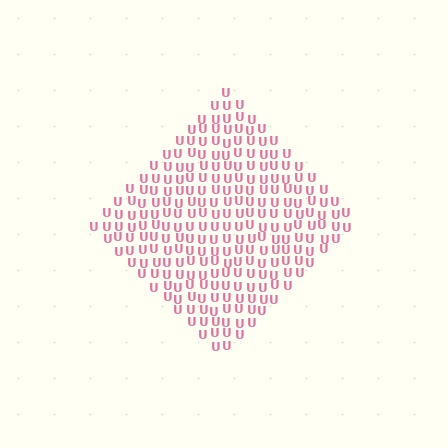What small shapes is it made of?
It is made of small letter U's.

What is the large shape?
The large shape is a diamond.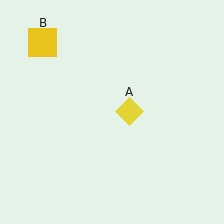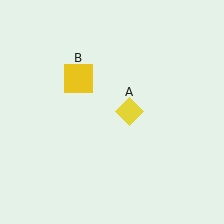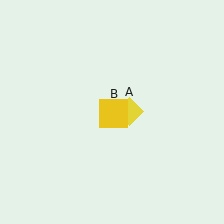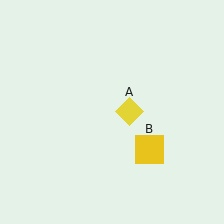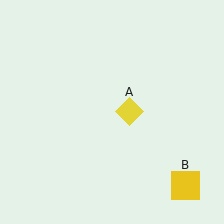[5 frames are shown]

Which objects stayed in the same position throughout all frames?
Yellow diamond (object A) remained stationary.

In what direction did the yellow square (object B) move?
The yellow square (object B) moved down and to the right.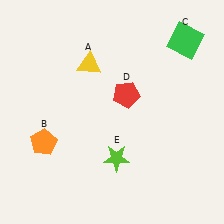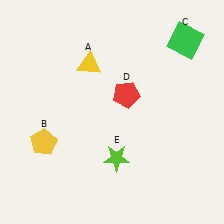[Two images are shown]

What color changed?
The pentagon (B) changed from orange in Image 1 to yellow in Image 2.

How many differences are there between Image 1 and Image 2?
There is 1 difference between the two images.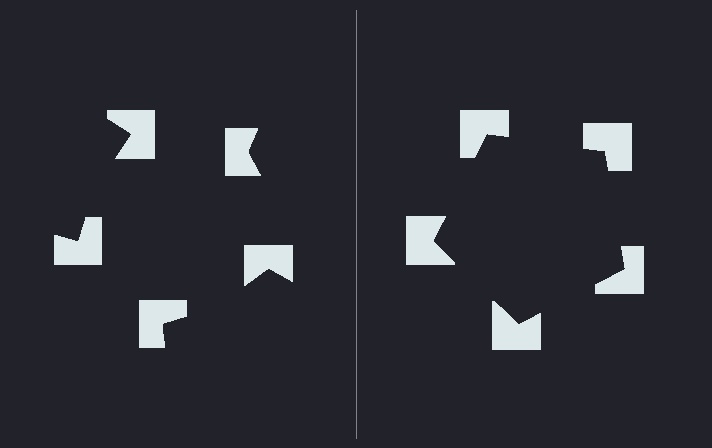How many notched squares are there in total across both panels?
10 — 5 on each side.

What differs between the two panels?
The notched squares are positioned identically on both sides; only the wedge orientations differ. On the right they align to a pentagon; on the left they are misaligned.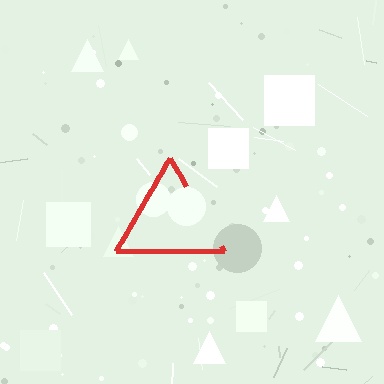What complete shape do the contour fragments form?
The contour fragments form a triangle.